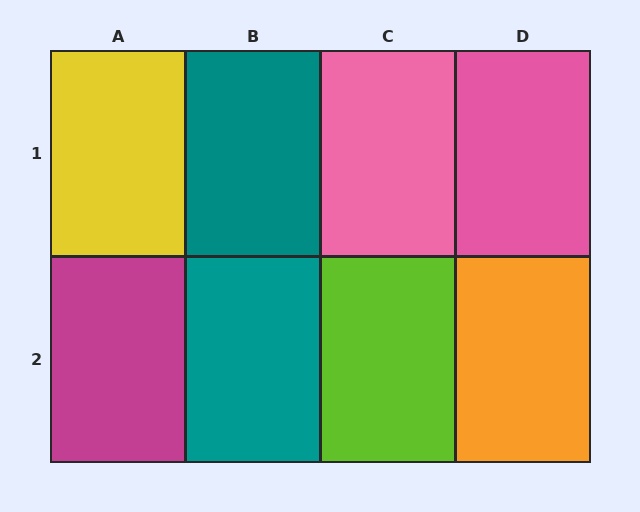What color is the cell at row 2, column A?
Magenta.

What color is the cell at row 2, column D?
Orange.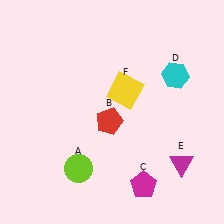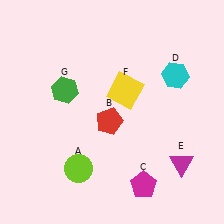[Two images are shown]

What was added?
A green hexagon (G) was added in Image 2.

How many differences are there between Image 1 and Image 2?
There is 1 difference between the two images.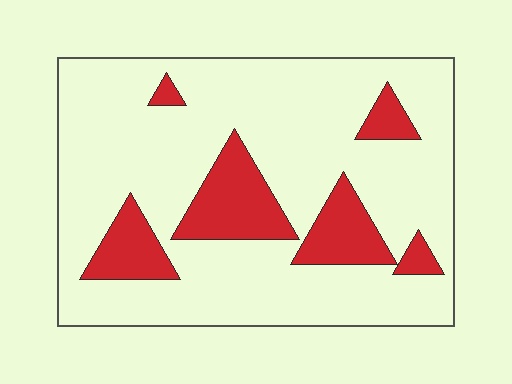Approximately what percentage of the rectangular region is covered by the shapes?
Approximately 20%.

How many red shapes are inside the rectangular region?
6.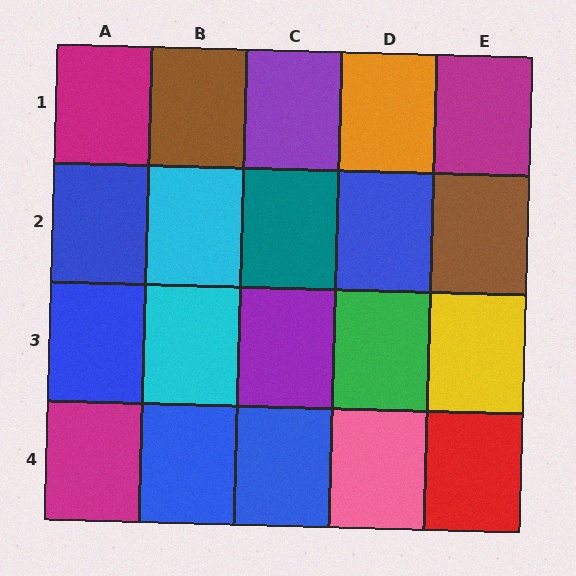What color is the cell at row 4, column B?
Blue.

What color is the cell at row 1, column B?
Brown.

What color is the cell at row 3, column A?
Blue.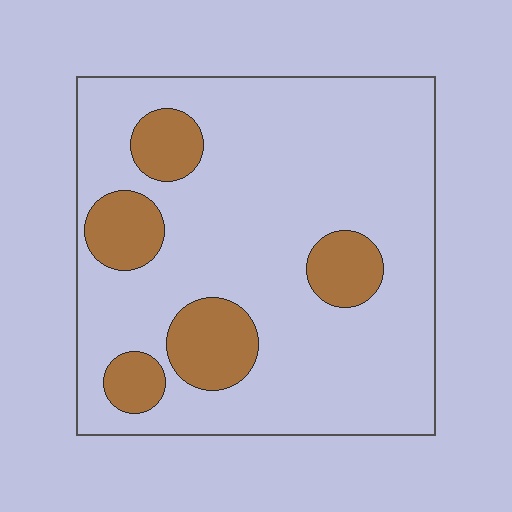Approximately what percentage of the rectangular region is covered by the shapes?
Approximately 20%.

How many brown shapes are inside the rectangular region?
5.